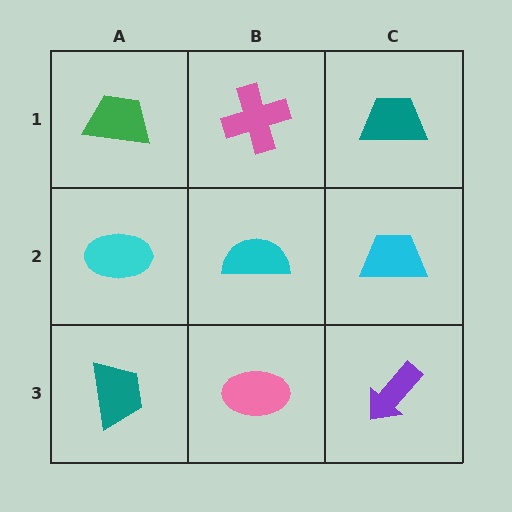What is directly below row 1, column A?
A cyan ellipse.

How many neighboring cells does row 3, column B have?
3.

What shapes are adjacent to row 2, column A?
A green trapezoid (row 1, column A), a teal trapezoid (row 3, column A), a cyan semicircle (row 2, column B).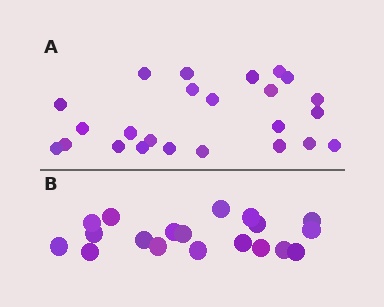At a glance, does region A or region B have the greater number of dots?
Region A (the top region) has more dots.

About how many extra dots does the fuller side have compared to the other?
Region A has about 5 more dots than region B.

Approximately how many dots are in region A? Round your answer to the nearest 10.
About 20 dots. (The exact count is 24, which rounds to 20.)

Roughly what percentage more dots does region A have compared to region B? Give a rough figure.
About 25% more.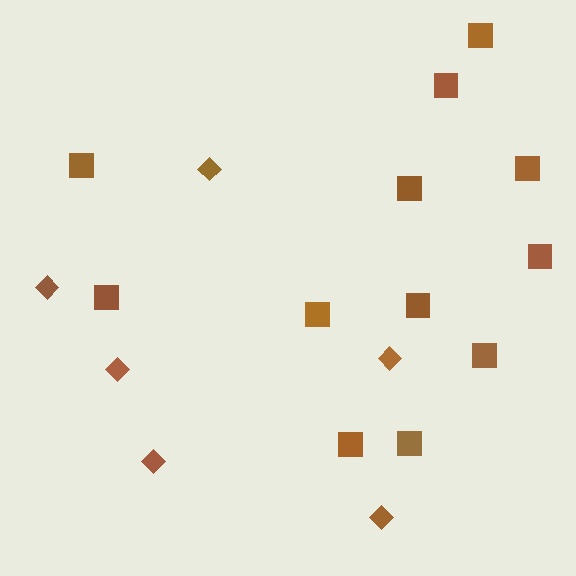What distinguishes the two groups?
There are 2 groups: one group of diamonds (6) and one group of squares (12).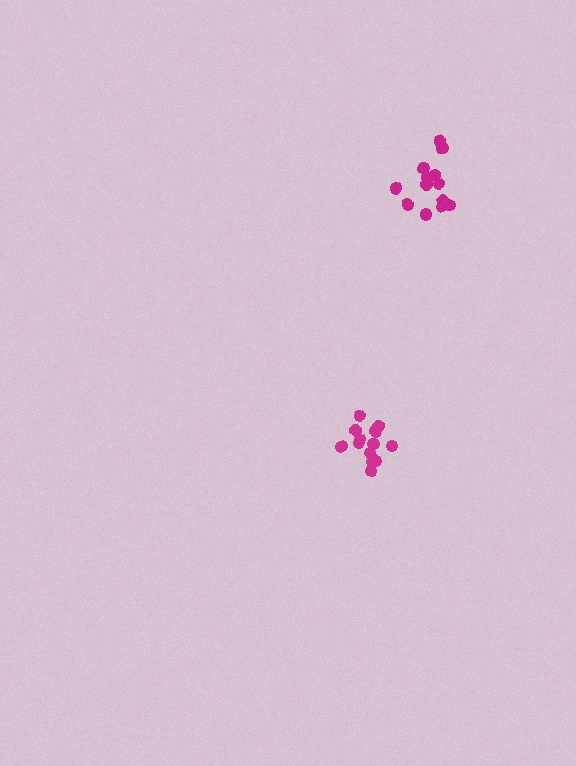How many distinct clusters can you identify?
There are 2 distinct clusters.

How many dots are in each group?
Group 1: 13 dots, Group 2: 13 dots (26 total).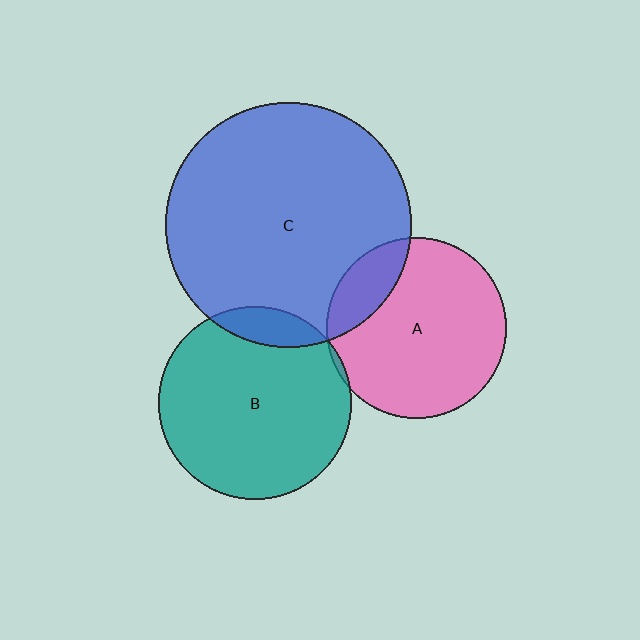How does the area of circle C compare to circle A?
Approximately 1.8 times.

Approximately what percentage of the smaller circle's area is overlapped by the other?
Approximately 5%.